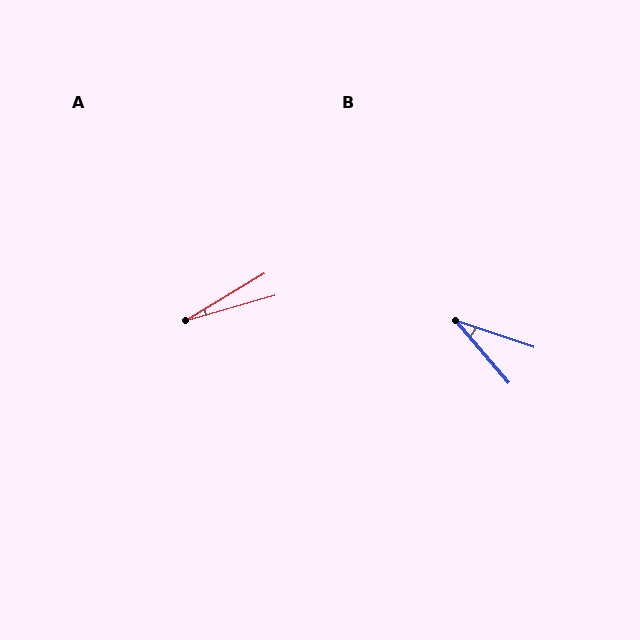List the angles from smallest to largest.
A (15°), B (31°).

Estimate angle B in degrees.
Approximately 31 degrees.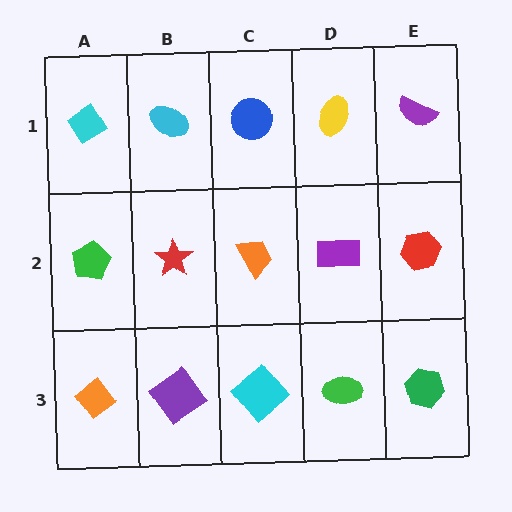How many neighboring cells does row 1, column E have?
2.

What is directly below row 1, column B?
A red star.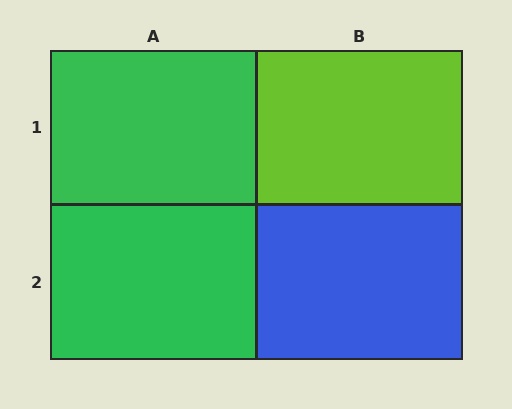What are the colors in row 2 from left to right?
Green, blue.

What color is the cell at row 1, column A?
Green.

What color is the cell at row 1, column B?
Lime.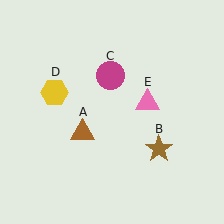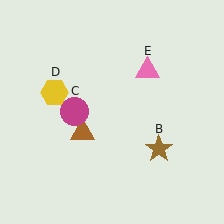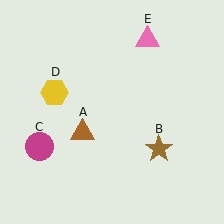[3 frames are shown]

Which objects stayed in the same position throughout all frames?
Brown triangle (object A) and brown star (object B) and yellow hexagon (object D) remained stationary.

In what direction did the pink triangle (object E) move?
The pink triangle (object E) moved up.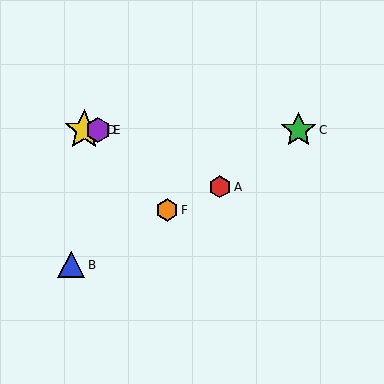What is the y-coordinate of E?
Object E is at y≈130.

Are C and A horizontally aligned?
No, C is at y≈130 and A is at y≈187.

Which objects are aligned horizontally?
Objects C, D, E are aligned horizontally.